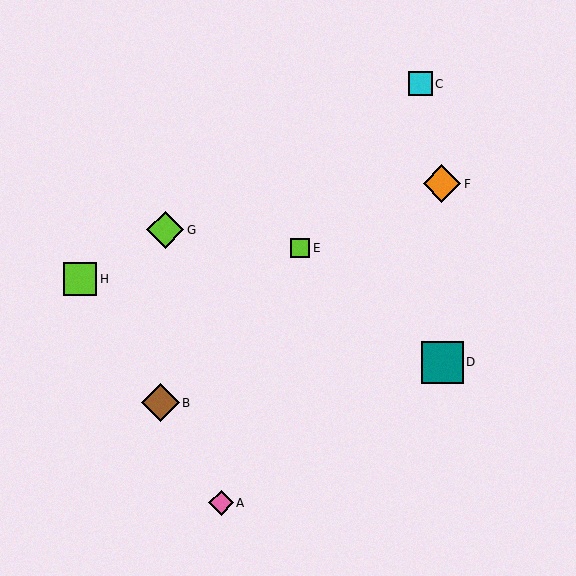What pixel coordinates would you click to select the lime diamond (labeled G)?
Click at (165, 230) to select the lime diamond G.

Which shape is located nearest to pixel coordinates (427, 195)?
The orange diamond (labeled F) at (442, 184) is nearest to that location.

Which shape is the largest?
The teal square (labeled D) is the largest.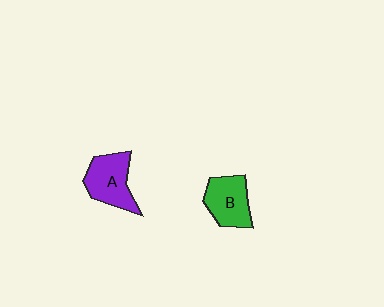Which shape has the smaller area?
Shape B (green).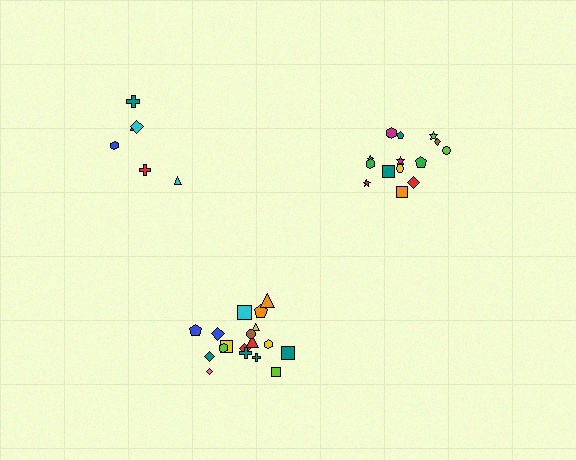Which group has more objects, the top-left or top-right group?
The top-right group.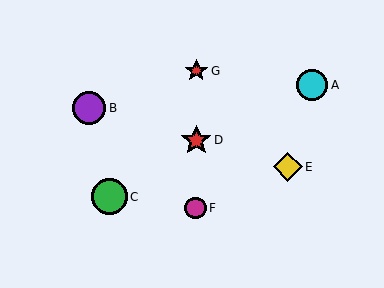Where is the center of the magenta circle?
The center of the magenta circle is at (196, 208).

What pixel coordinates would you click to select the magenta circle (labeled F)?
Click at (196, 208) to select the magenta circle F.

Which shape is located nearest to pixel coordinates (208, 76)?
The red star (labeled G) at (196, 71) is nearest to that location.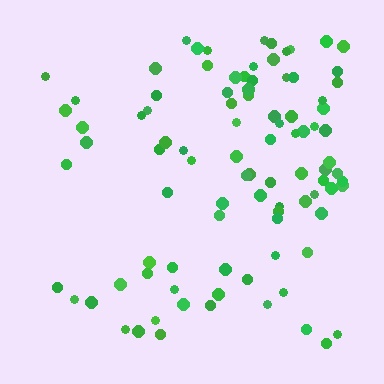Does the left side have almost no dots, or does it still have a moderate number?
Still a moderate number, just noticeably fewer than the right.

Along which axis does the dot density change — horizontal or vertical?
Horizontal.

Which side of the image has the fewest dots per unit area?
The left.